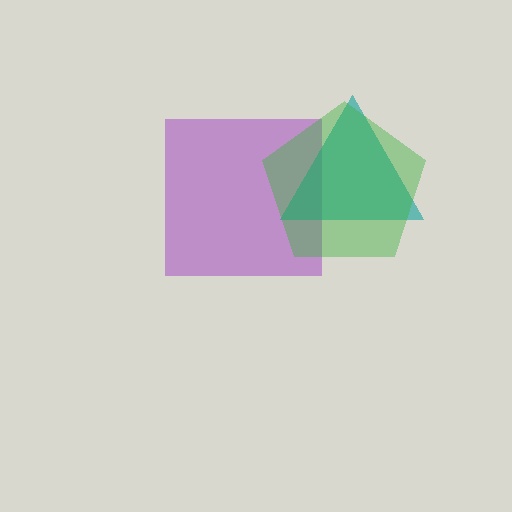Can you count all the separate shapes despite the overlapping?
Yes, there are 3 separate shapes.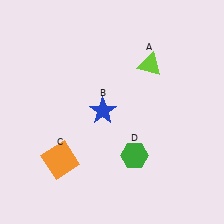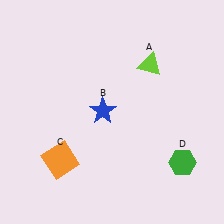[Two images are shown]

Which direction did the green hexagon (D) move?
The green hexagon (D) moved right.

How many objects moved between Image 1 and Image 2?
1 object moved between the two images.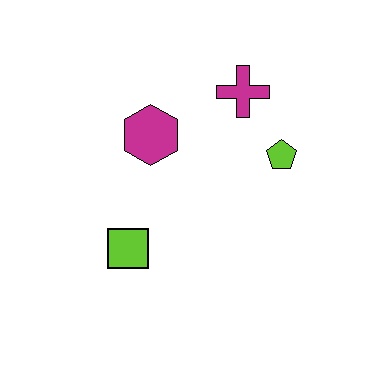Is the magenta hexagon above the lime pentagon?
Yes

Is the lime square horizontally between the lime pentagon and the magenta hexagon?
No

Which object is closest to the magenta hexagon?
The magenta cross is closest to the magenta hexagon.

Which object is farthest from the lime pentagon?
The lime square is farthest from the lime pentagon.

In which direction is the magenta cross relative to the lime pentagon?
The magenta cross is above the lime pentagon.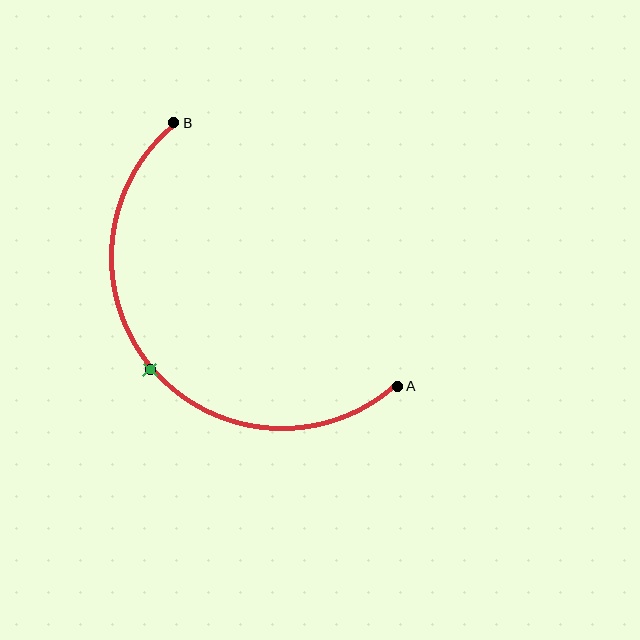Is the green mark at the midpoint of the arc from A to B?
Yes. The green mark lies on the arc at equal arc-length from both A and B — it is the arc midpoint.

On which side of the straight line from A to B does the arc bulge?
The arc bulges below and to the left of the straight line connecting A and B.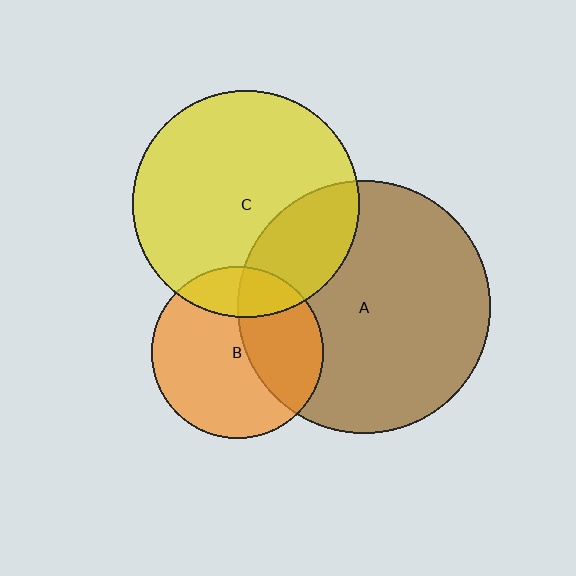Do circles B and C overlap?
Yes.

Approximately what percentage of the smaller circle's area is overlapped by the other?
Approximately 20%.